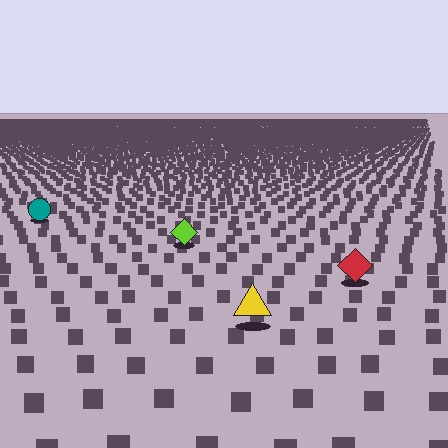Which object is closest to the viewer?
The yellow triangle is closest. The texture marks near it are larger and more spread out.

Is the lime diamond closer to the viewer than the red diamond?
No. The red diamond is closer — you can tell from the texture gradient: the ground texture is coarser near it.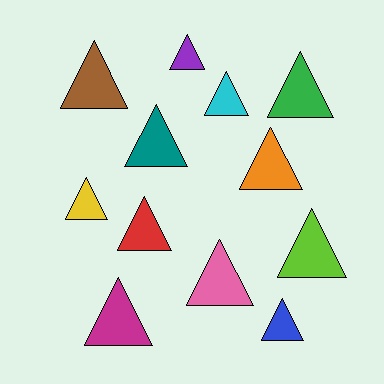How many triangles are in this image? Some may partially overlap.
There are 12 triangles.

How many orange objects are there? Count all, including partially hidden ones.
There is 1 orange object.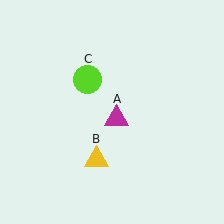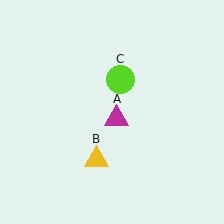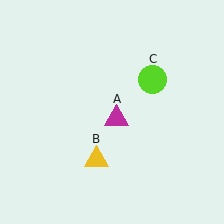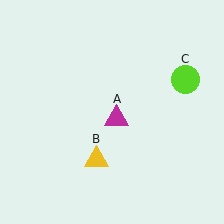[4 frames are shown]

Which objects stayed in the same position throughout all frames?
Magenta triangle (object A) and yellow triangle (object B) remained stationary.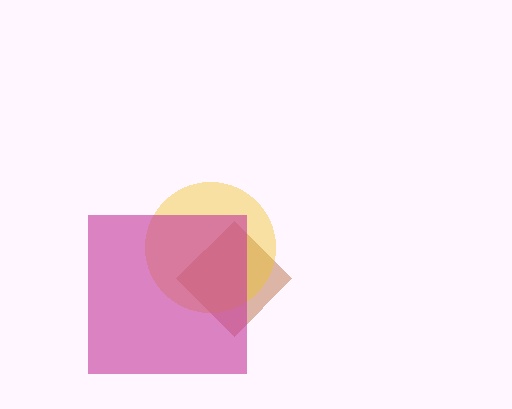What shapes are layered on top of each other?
The layered shapes are: a brown diamond, a yellow circle, a magenta square.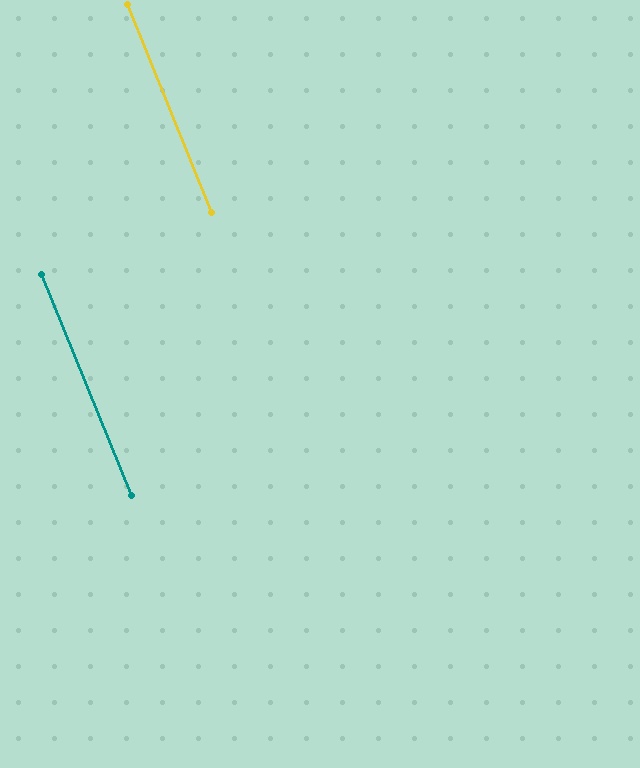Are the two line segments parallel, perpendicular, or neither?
Parallel — their directions differ by only 0.2°.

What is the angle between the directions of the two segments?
Approximately 0 degrees.